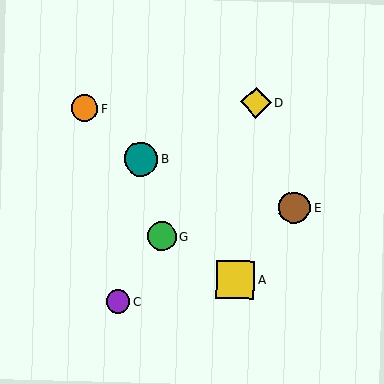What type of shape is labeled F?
Shape F is an orange circle.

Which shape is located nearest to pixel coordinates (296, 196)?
The brown circle (labeled E) at (294, 208) is nearest to that location.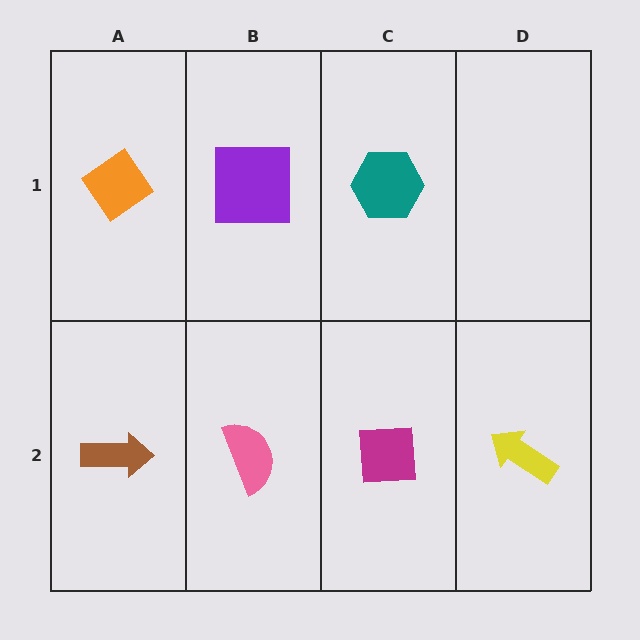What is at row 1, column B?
A purple square.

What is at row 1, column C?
A teal hexagon.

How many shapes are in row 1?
3 shapes.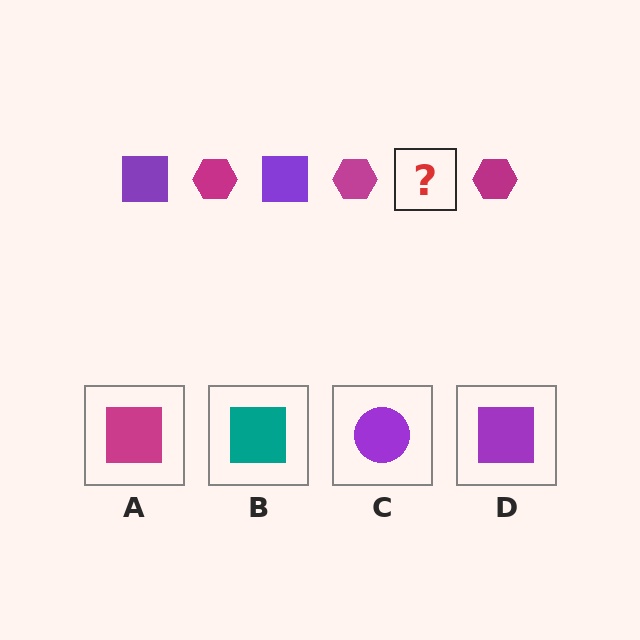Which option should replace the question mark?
Option D.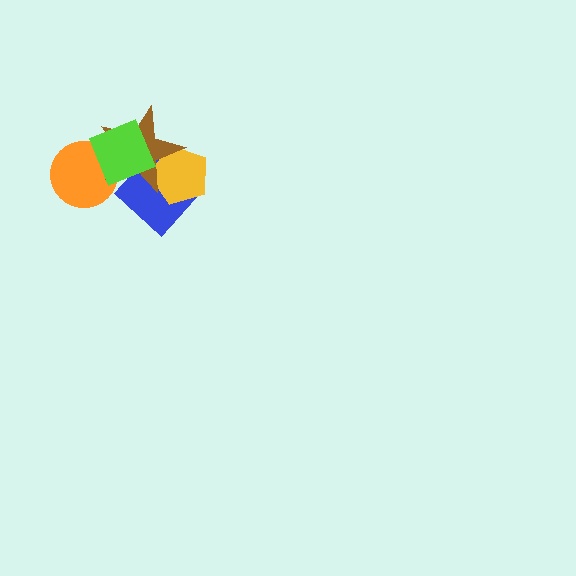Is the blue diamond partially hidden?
Yes, it is partially covered by another shape.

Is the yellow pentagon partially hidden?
Yes, it is partially covered by another shape.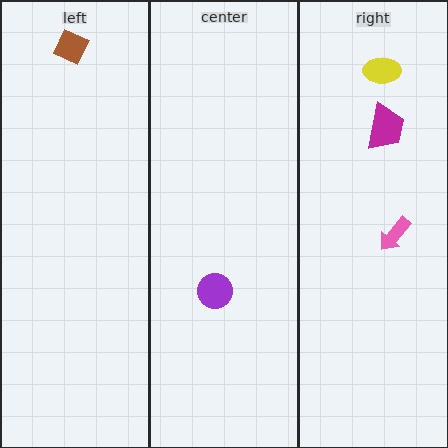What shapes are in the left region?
The brown diamond.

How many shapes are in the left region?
1.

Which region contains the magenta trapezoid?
The right region.